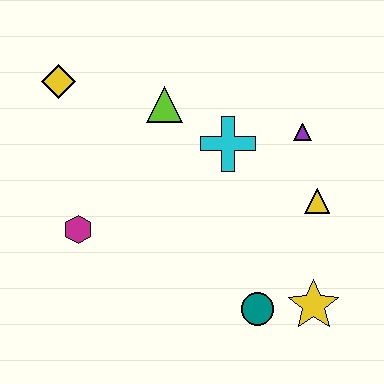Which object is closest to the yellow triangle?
The purple triangle is closest to the yellow triangle.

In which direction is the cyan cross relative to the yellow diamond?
The cyan cross is to the right of the yellow diamond.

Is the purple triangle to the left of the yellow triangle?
Yes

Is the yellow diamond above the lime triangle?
Yes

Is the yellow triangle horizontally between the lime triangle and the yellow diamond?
No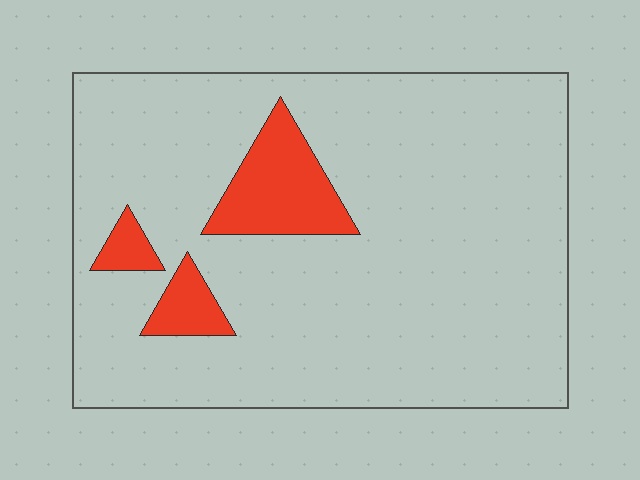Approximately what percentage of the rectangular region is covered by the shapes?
Approximately 10%.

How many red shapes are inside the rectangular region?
3.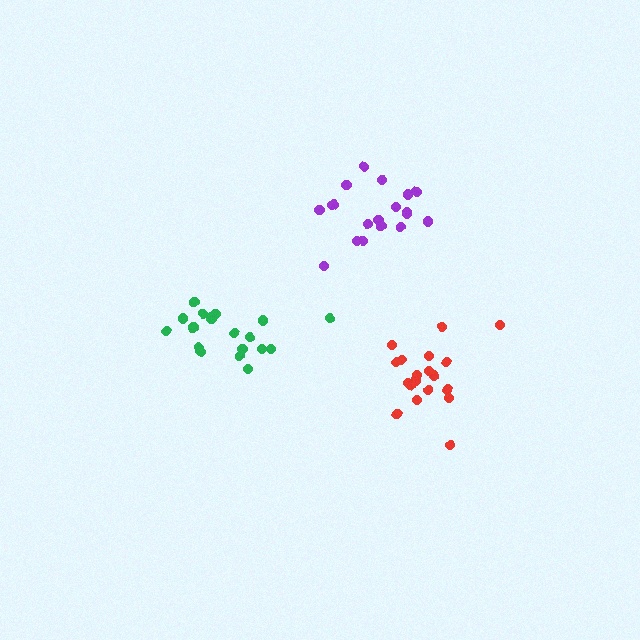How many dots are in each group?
Group 1: 20 dots, Group 2: 19 dots, Group 3: 19 dots (58 total).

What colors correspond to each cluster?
The clusters are colored: purple, green, red.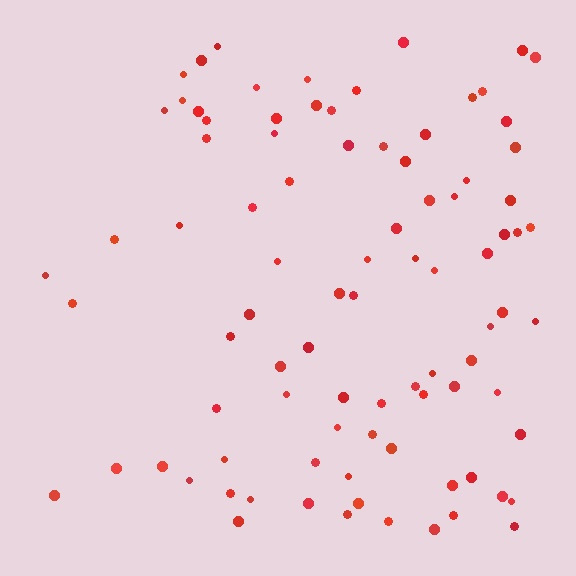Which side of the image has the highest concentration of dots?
The right.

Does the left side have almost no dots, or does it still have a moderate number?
Still a moderate number, just noticeably fewer than the right.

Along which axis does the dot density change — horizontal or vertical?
Horizontal.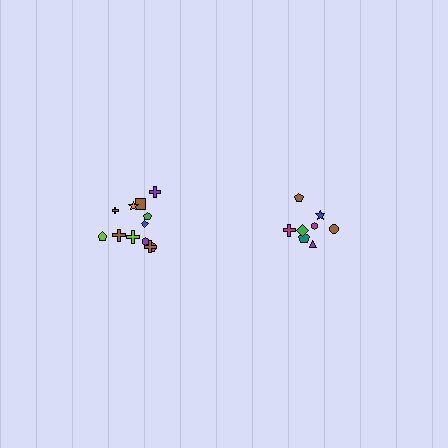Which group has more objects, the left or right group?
The left group.